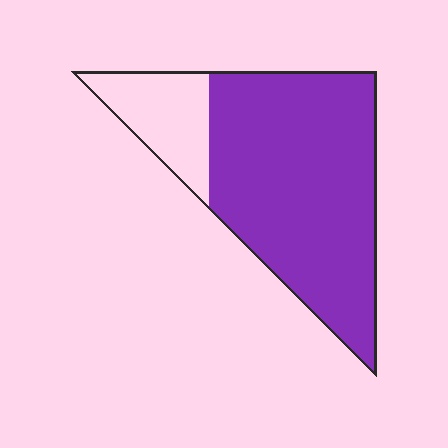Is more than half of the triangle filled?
Yes.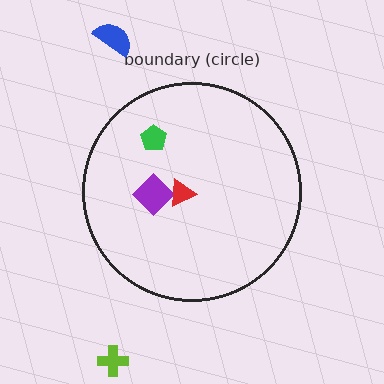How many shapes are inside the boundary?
3 inside, 2 outside.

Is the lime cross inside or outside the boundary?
Outside.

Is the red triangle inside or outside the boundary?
Inside.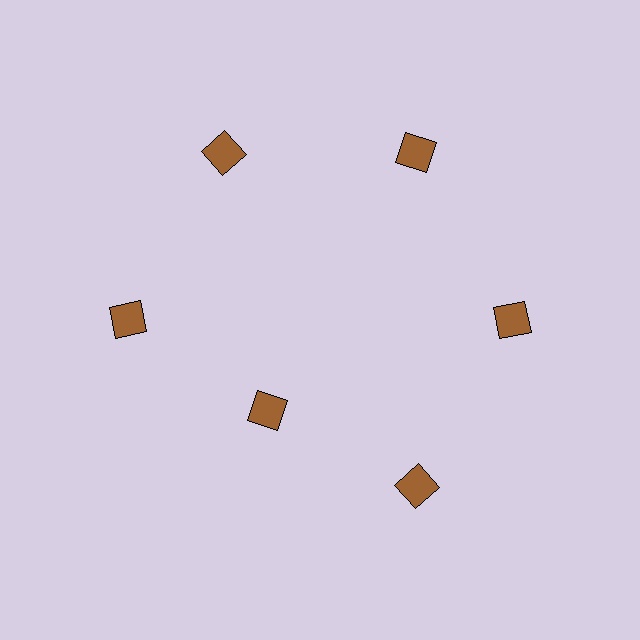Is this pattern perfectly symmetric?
No. The 6 brown diamonds are arranged in a ring, but one element near the 7 o'clock position is pulled inward toward the center, breaking the 6-fold rotational symmetry.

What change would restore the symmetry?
The symmetry would be restored by moving it outward, back onto the ring so that all 6 diamonds sit at equal angles and equal distance from the center.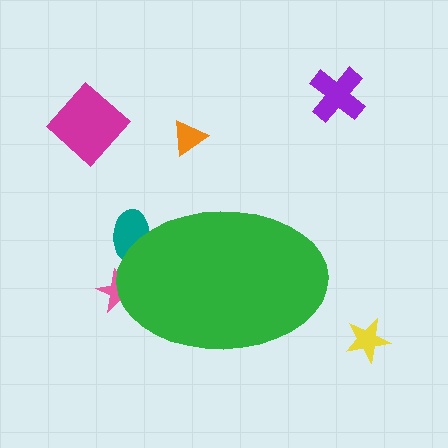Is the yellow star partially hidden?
No, the yellow star is fully visible.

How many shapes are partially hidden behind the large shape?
2 shapes are partially hidden.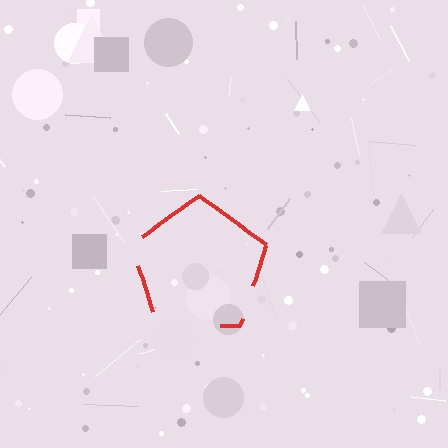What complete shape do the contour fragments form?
The contour fragments form a pentagon.